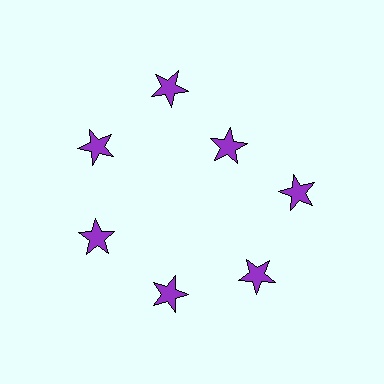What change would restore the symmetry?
The symmetry would be restored by moving it outward, back onto the ring so that all 7 stars sit at equal angles and equal distance from the center.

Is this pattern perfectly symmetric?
No. The 7 purple stars are arranged in a ring, but one element near the 1 o'clock position is pulled inward toward the center, breaking the 7-fold rotational symmetry.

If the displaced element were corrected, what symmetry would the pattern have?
It would have 7-fold rotational symmetry — the pattern would map onto itself every 51 degrees.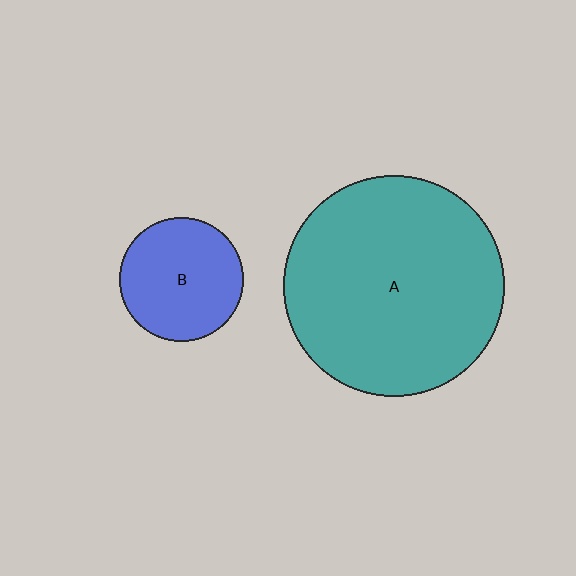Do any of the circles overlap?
No, none of the circles overlap.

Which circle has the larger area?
Circle A (teal).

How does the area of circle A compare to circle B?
Approximately 3.2 times.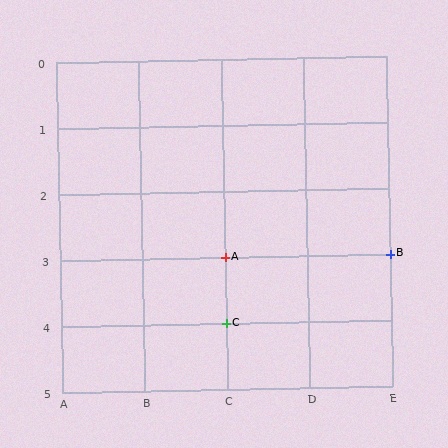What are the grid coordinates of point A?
Point A is at grid coordinates (C, 3).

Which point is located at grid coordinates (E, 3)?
Point B is at (E, 3).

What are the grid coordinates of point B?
Point B is at grid coordinates (E, 3).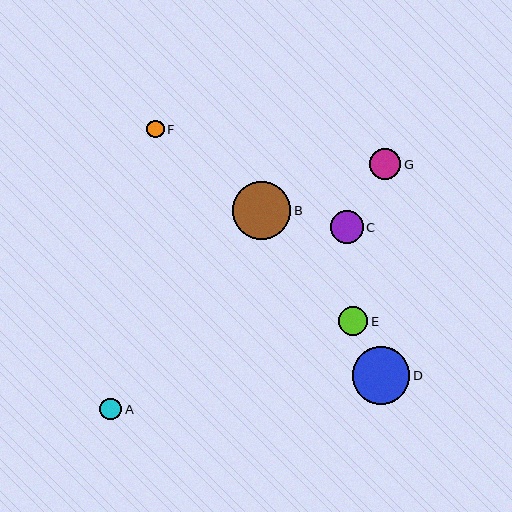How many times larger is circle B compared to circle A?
Circle B is approximately 2.7 times the size of circle A.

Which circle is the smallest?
Circle F is the smallest with a size of approximately 18 pixels.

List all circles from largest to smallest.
From largest to smallest: B, D, C, G, E, A, F.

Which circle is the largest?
Circle B is the largest with a size of approximately 58 pixels.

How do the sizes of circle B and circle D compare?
Circle B and circle D are approximately the same size.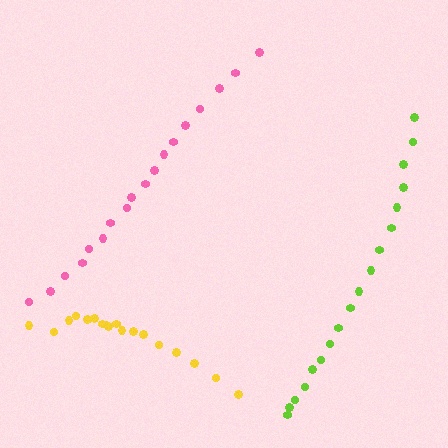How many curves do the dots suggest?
There are 3 distinct paths.